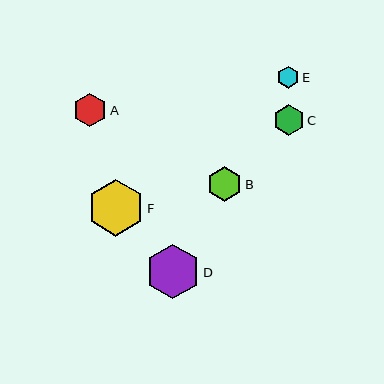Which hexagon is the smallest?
Hexagon E is the smallest with a size of approximately 22 pixels.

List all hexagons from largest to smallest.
From largest to smallest: F, D, B, A, C, E.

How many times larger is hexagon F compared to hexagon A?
Hexagon F is approximately 1.7 times the size of hexagon A.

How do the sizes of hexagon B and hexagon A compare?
Hexagon B and hexagon A are approximately the same size.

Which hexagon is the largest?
Hexagon F is the largest with a size of approximately 56 pixels.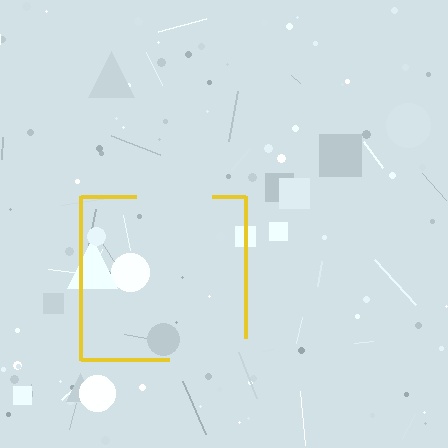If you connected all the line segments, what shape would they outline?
They would outline a square.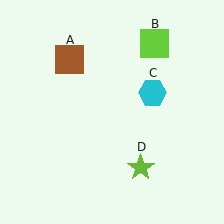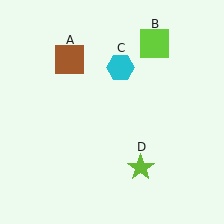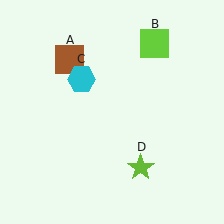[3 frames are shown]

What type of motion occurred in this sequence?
The cyan hexagon (object C) rotated counterclockwise around the center of the scene.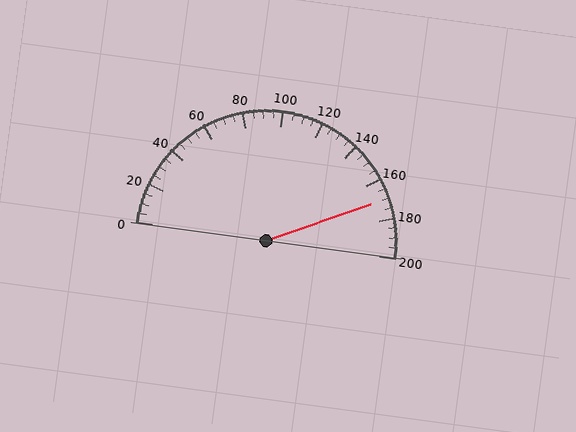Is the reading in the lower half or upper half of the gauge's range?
The reading is in the upper half of the range (0 to 200).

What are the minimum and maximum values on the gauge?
The gauge ranges from 0 to 200.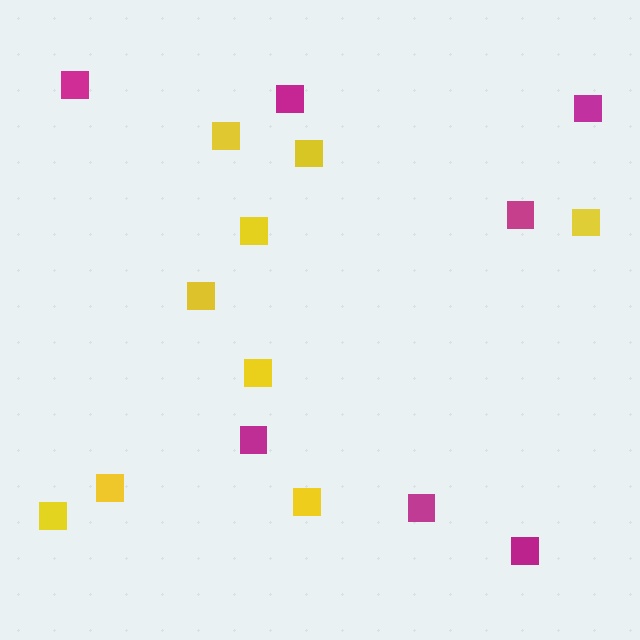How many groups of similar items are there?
There are 2 groups: one group of yellow squares (9) and one group of magenta squares (7).